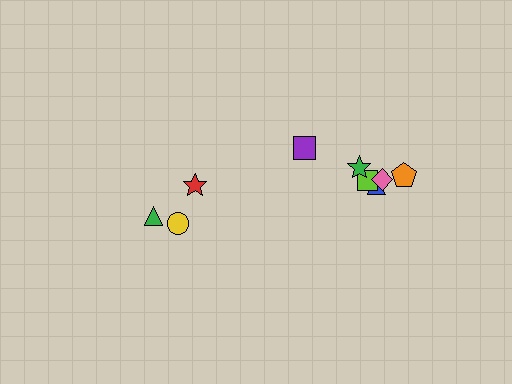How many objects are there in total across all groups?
There are 9 objects.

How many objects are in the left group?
There are 3 objects.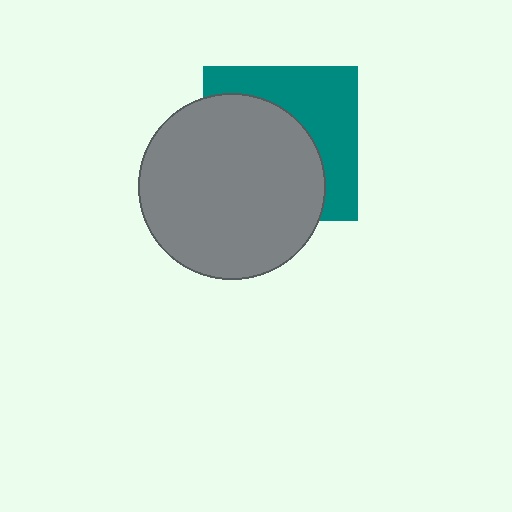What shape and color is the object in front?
The object in front is a gray circle.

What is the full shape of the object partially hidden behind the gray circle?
The partially hidden object is a teal square.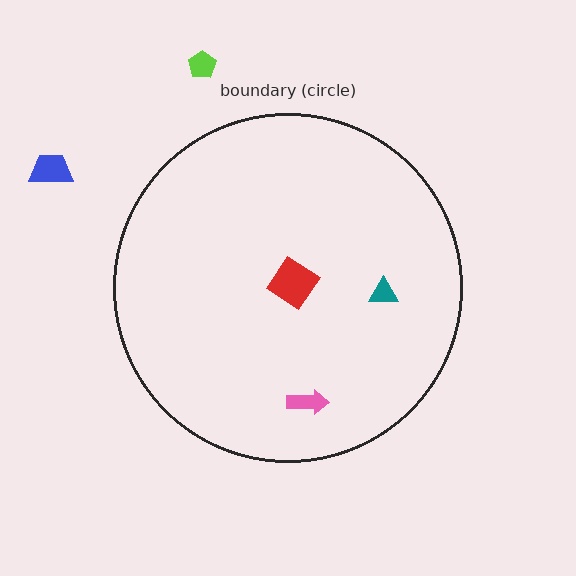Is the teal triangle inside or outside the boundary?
Inside.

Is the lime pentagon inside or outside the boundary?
Outside.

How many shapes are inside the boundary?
3 inside, 2 outside.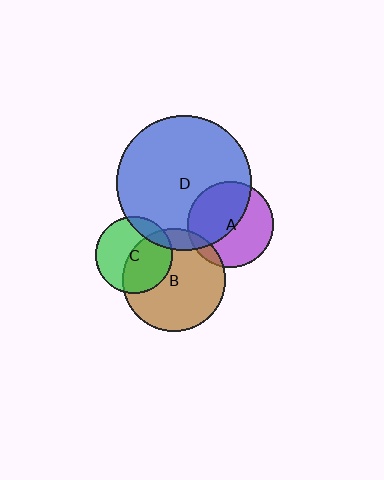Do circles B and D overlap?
Yes.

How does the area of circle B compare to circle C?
Approximately 1.8 times.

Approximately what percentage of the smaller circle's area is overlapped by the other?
Approximately 10%.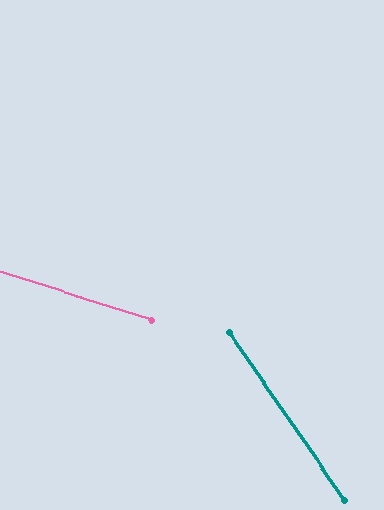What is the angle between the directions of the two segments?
Approximately 38 degrees.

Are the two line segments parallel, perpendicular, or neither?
Neither parallel nor perpendicular — they differ by about 38°.